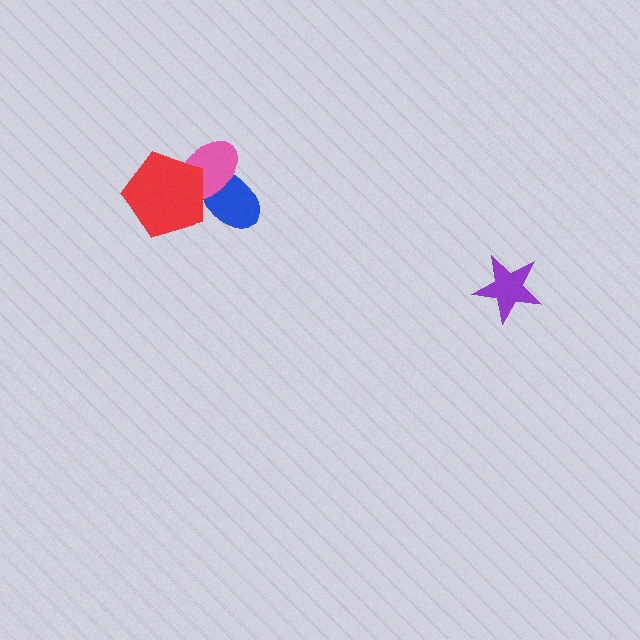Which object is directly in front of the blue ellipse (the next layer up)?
The pink ellipse is directly in front of the blue ellipse.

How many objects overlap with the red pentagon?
2 objects overlap with the red pentagon.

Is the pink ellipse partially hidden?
Yes, it is partially covered by another shape.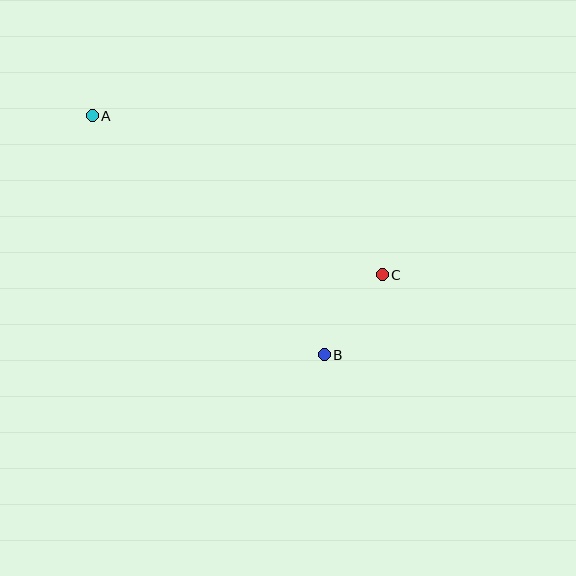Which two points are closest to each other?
Points B and C are closest to each other.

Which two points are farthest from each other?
Points A and B are farthest from each other.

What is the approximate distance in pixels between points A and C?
The distance between A and C is approximately 331 pixels.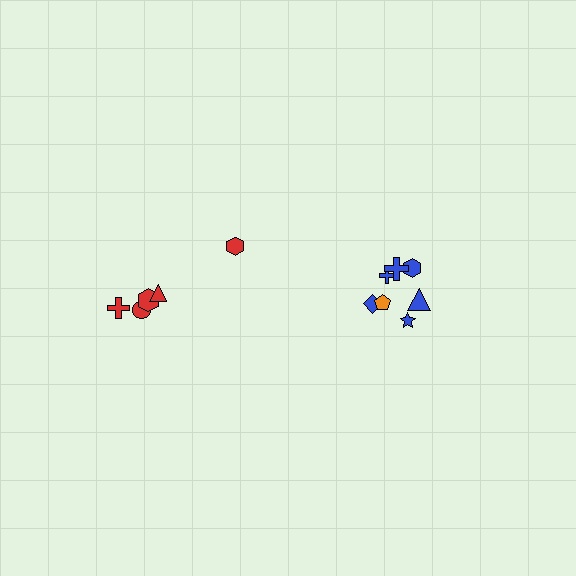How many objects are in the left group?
There are 5 objects.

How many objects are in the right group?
There are 7 objects.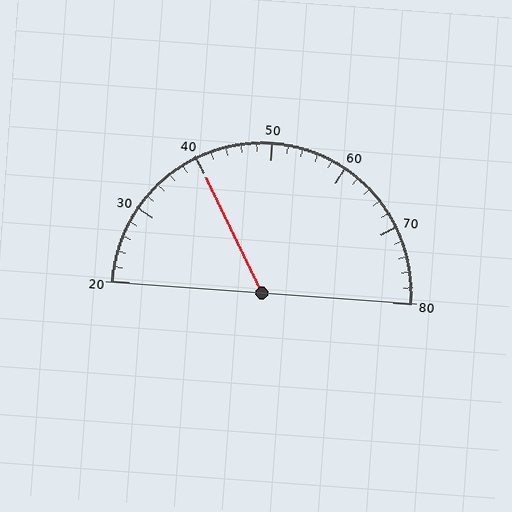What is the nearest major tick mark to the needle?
The nearest major tick mark is 40.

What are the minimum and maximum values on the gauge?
The gauge ranges from 20 to 80.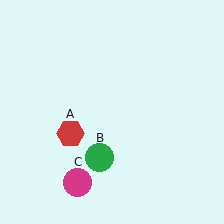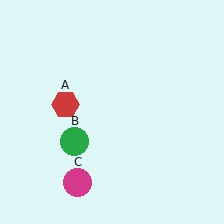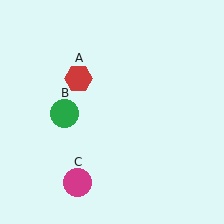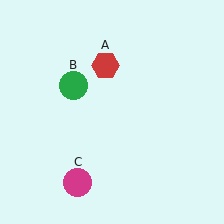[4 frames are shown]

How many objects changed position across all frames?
2 objects changed position: red hexagon (object A), green circle (object B).